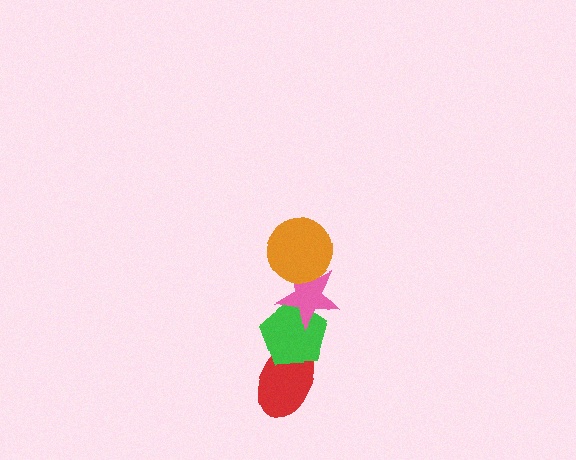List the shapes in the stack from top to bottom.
From top to bottom: the orange circle, the pink star, the green pentagon, the red ellipse.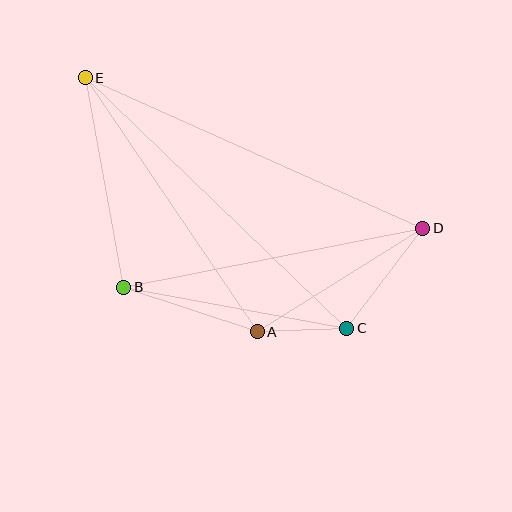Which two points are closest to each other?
Points A and C are closest to each other.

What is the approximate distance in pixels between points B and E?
The distance between B and E is approximately 213 pixels.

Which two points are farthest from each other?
Points D and E are farthest from each other.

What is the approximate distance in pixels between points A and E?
The distance between A and E is approximately 307 pixels.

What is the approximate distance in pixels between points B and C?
The distance between B and C is approximately 227 pixels.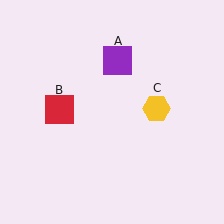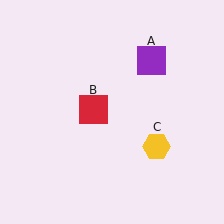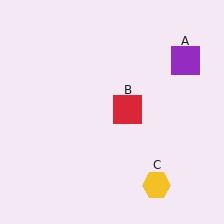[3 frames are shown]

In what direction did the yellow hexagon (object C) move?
The yellow hexagon (object C) moved down.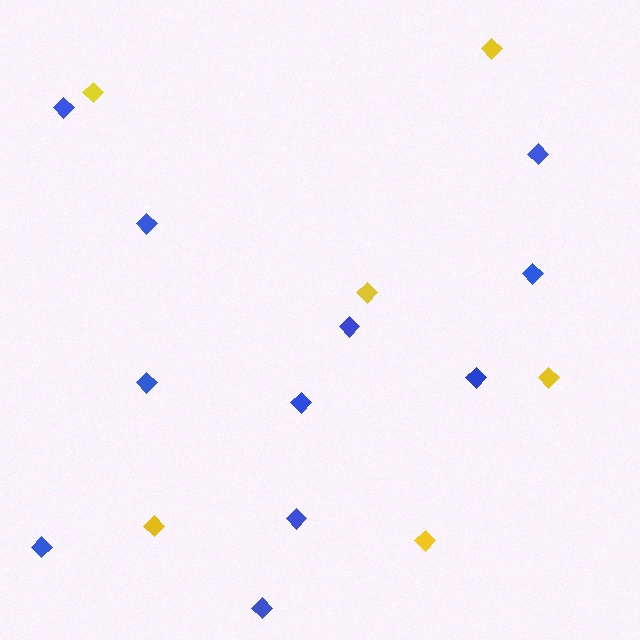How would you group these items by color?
There are 2 groups: one group of blue diamonds (11) and one group of yellow diamonds (6).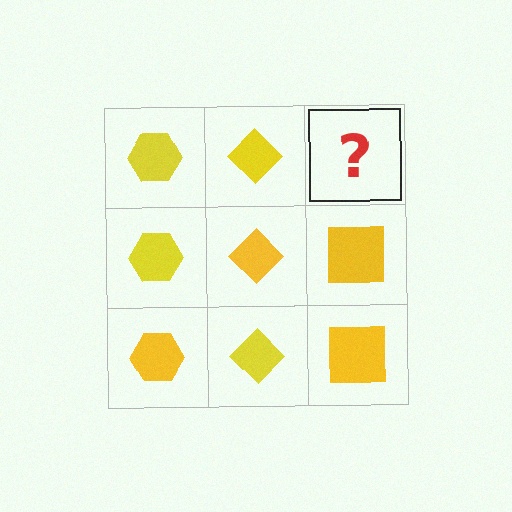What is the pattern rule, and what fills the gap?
The rule is that each column has a consistent shape. The gap should be filled with a yellow square.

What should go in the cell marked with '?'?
The missing cell should contain a yellow square.